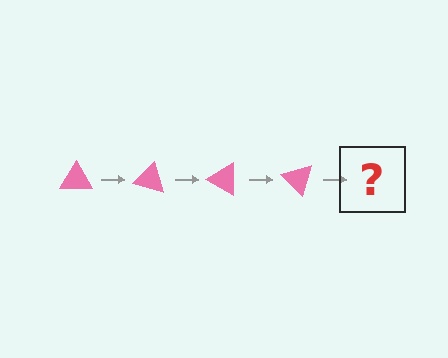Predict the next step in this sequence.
The next step is a pink triangle rotated 60 degrees.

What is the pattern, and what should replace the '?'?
The pattern is that the triangle rotates 15 degrees each step. The '?' should be a pink triangle rotated 60 degrees.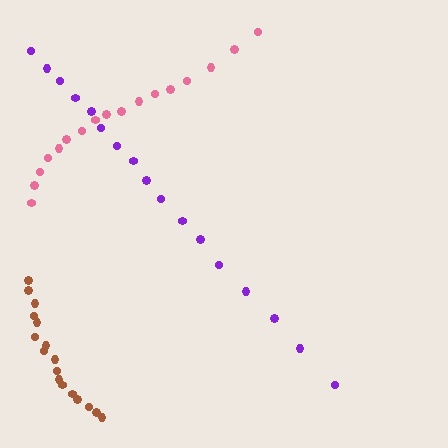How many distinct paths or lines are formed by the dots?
There are 3 distinct paths.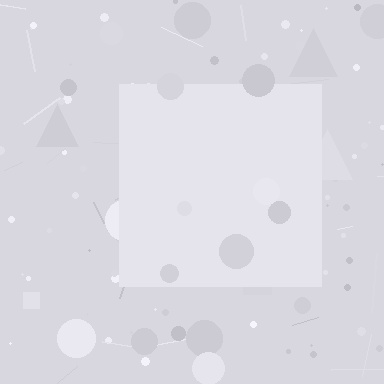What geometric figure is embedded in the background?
A square is embedded in the background.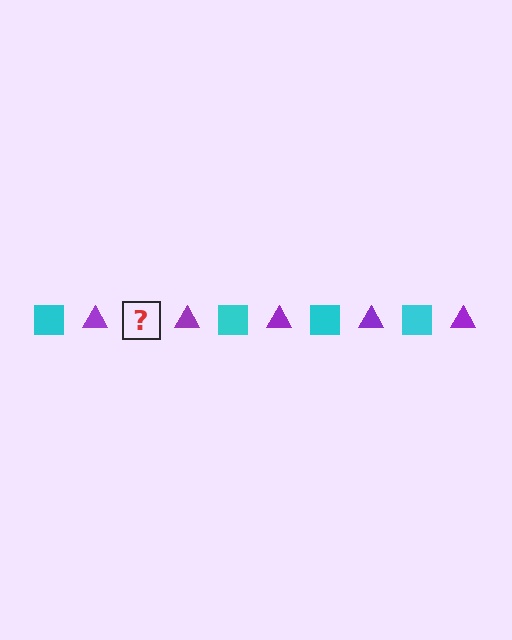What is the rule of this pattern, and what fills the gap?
The rule is that the pattern alternates between cyan square and purple triangle. The gap should be filled with a cyan square.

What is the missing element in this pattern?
The missing element is a cyan square.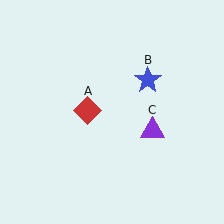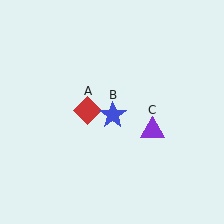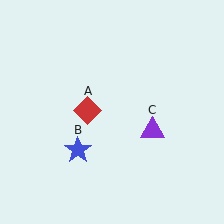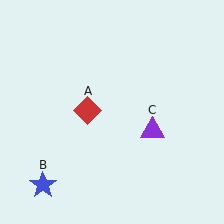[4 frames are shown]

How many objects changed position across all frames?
1 object changed position: blue star (object B).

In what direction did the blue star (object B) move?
The blue star (object B) moved down and to the left.